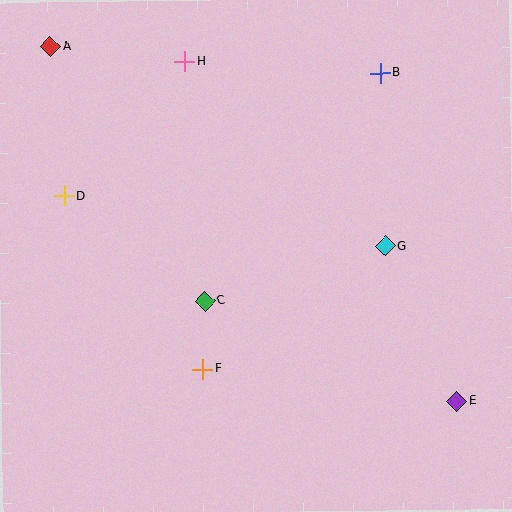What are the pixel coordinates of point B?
Point B is at (380, 73).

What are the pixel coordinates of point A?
Point A is at (50, 46).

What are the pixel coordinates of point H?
Point H is at (184, 61).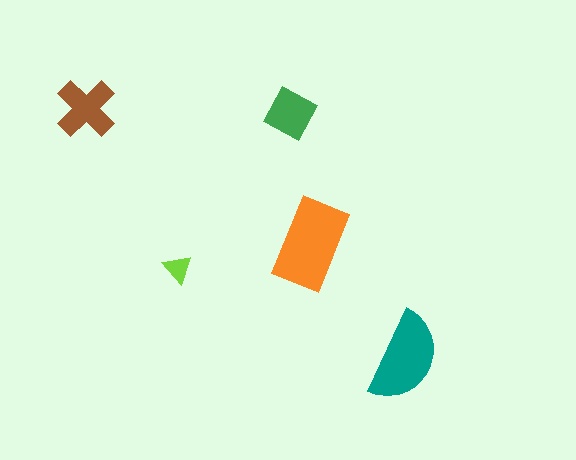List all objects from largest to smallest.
The orange rectangle, the teal semicircle, the brown cross, the green square, the lime triangle.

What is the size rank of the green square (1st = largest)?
4th.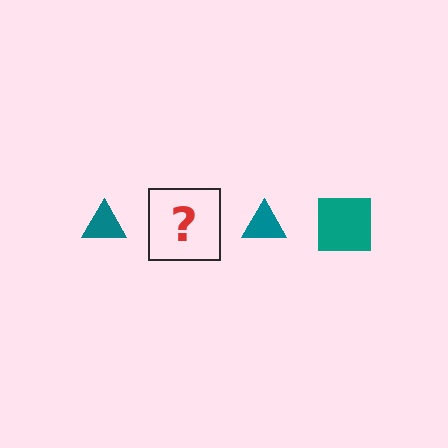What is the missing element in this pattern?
The missing element is a teal square.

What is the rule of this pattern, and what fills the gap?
The rule is that the pattern cycles through triangle, square shapes in teal. The gap should be filled with a teal square.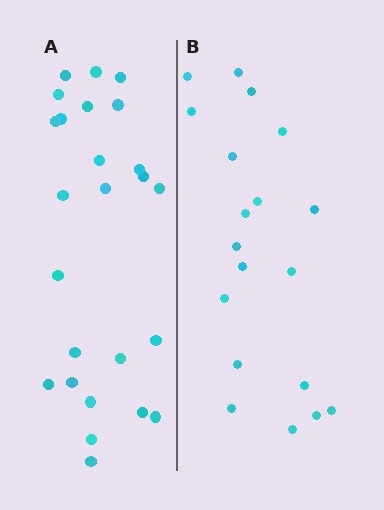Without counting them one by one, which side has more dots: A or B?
Region A (the left region) has more dots.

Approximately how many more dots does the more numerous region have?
Region A has about 6 more dots than region B.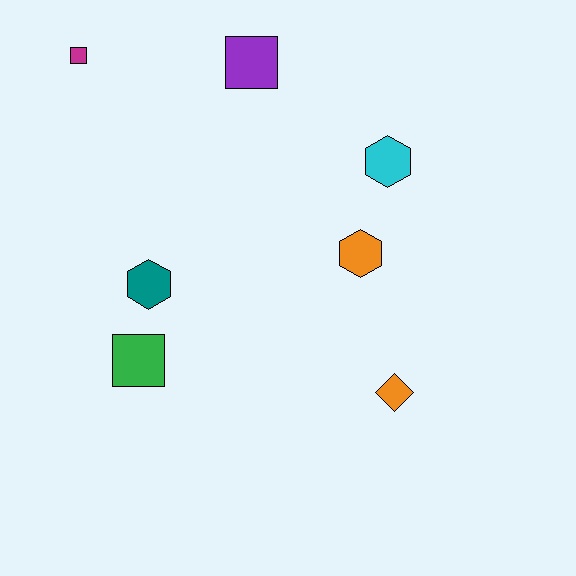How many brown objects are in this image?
There are no brown objects.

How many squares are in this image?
There are 3 squares.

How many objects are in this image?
There are 7 objects.